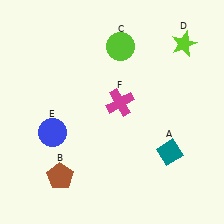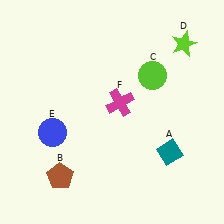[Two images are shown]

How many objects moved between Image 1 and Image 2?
1 object moved between the two images.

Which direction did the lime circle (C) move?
The lime circle (C) moved right.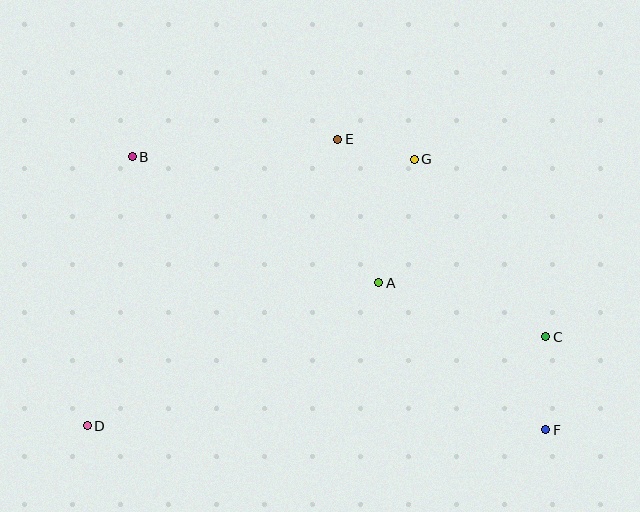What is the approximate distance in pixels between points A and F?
The distance between A and F is approximately 222 pixels.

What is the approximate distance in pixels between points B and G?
The distance between B and G is approximately 282 pixels.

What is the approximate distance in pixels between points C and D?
The distance between C and D is approximately 467 pixels.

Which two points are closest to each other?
Points E and G are closest to each other.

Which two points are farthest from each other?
Points B and F are farthest from each other.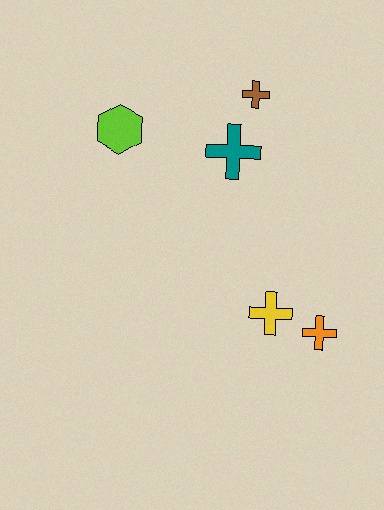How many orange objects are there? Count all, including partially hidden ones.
There is 1 orange object.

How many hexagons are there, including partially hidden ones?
There is 1 hexagon.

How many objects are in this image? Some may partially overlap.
There are 5 objects.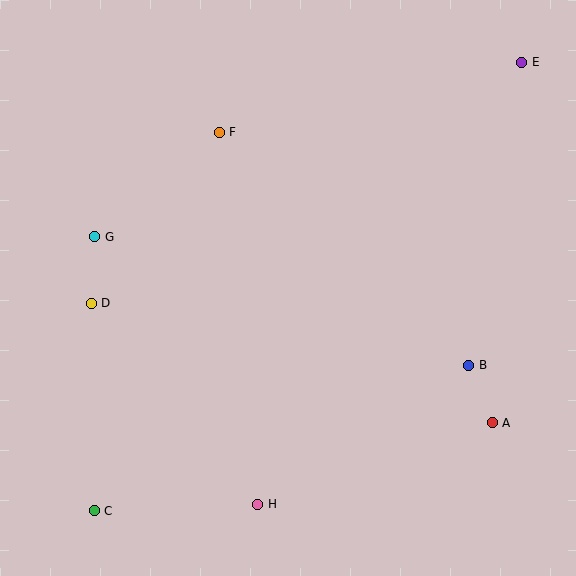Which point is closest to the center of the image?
Point F at (219, 132) is closest to the center.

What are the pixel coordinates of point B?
Point B is at (469, 365).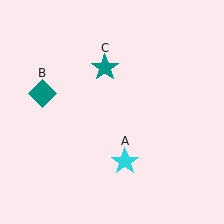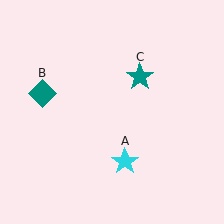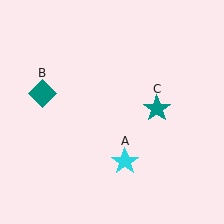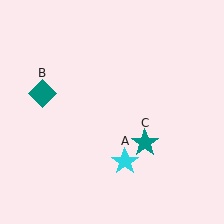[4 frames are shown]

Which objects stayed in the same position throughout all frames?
Cyan star (object A) and teal diamond (object B) remained stationary.